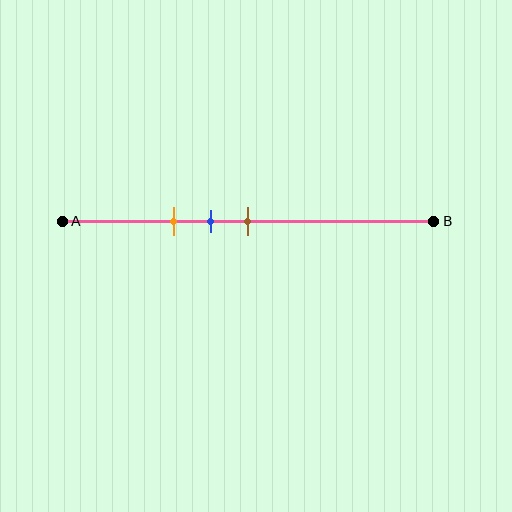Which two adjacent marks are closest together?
The blue and brown marks are the closest adjacent pair.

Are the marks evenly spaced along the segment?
Yes, the marks are approximately evenly spaced.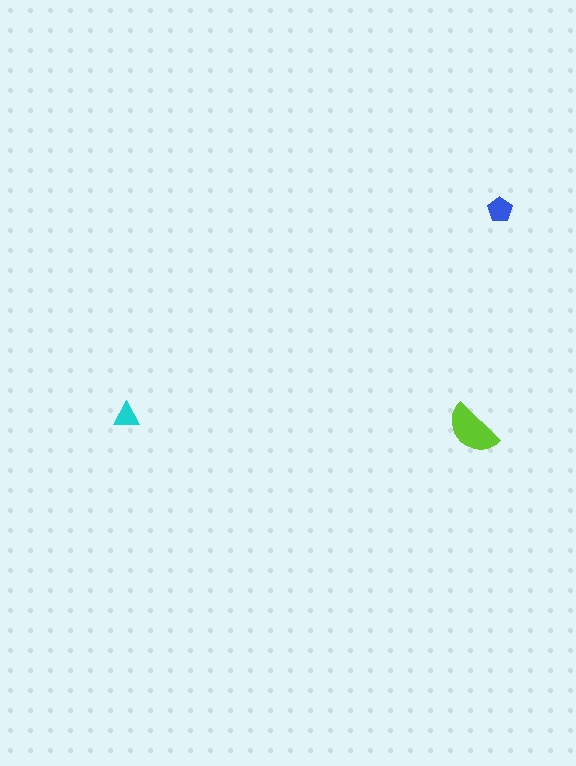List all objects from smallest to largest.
The cyan triangle, the blue pentagon, the lime semicircle.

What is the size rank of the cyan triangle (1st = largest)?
3rd.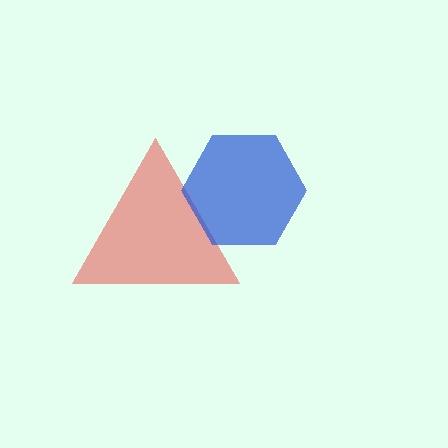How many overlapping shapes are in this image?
There are 2 overlapping shapes in the image.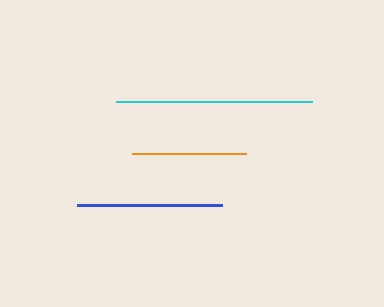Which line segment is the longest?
The cyan line is the longest at approximately 196 pixels.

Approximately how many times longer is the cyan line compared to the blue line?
The cyan line is approximately 1.4 times the length of the blue line.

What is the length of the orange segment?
The orange segment is approximately 114 pixels long.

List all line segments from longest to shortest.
From longest to shortest: cyan, blue, orange.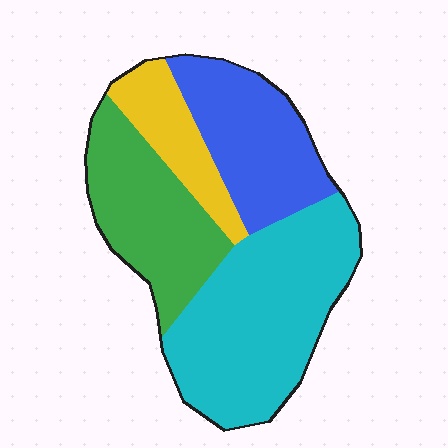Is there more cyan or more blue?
Cyan.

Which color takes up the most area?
Cyan, at roughly 40%.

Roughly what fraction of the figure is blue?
Blue covers roughly 25% of the figure.